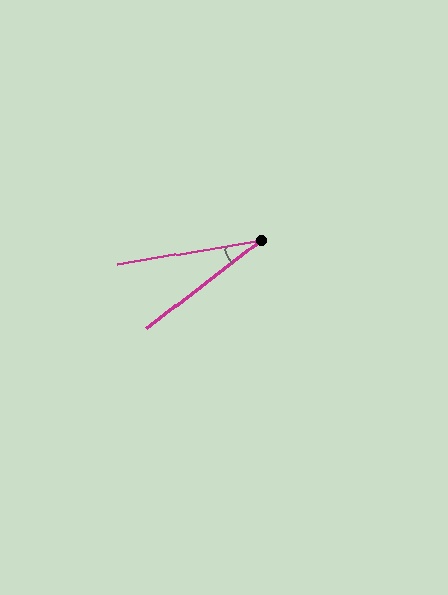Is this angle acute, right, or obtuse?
It is acute.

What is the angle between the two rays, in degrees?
Approximately 28 degrees.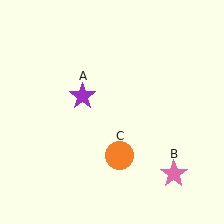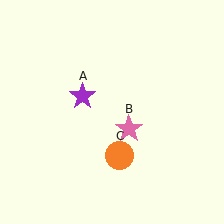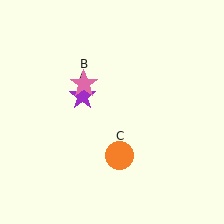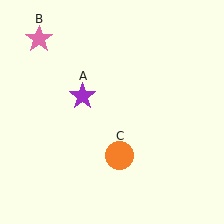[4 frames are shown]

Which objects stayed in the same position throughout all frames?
Purple star (object A) and orange circle (object C) remained stationary.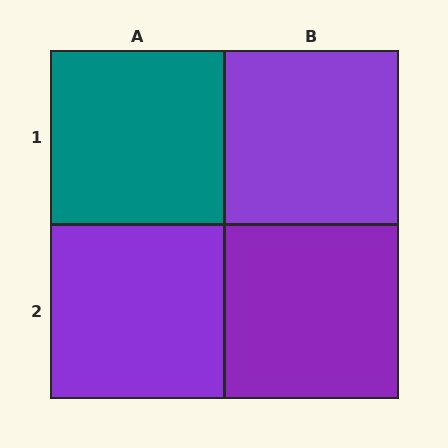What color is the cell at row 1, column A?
Teal.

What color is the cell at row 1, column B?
Purple.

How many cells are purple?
3 cells are purple.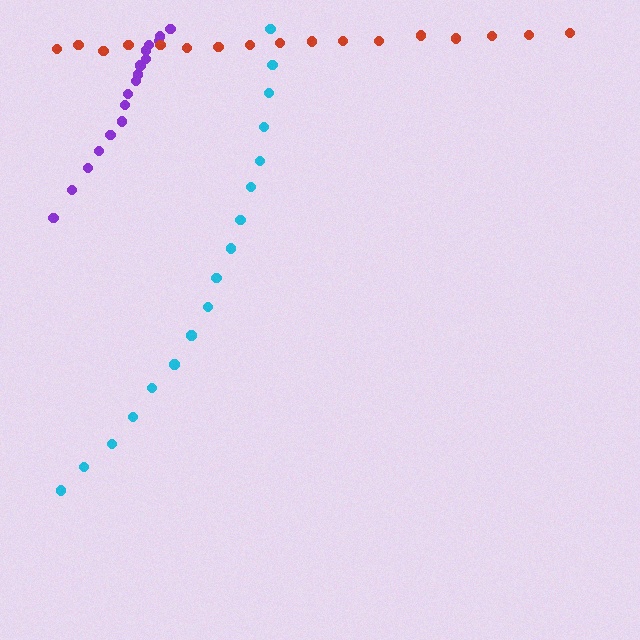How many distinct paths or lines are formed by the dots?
There are 3 distinct paths.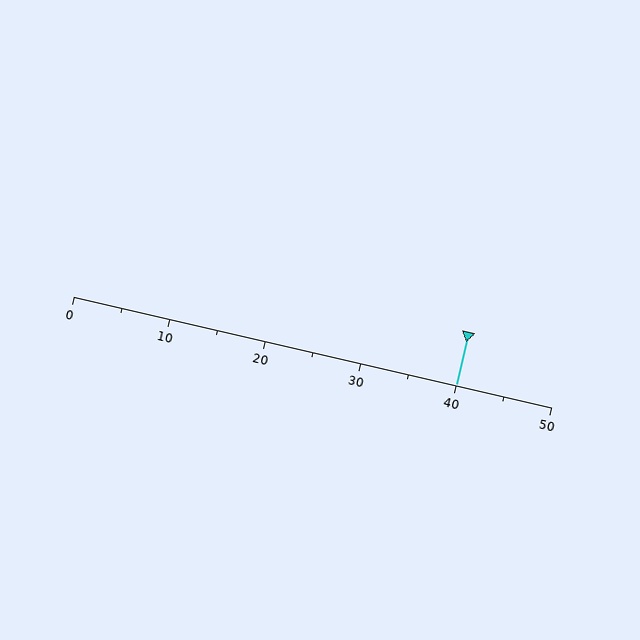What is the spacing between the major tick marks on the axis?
The major ticks are spaced 10 apart.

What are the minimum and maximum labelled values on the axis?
The axis runs from 0 to 50.